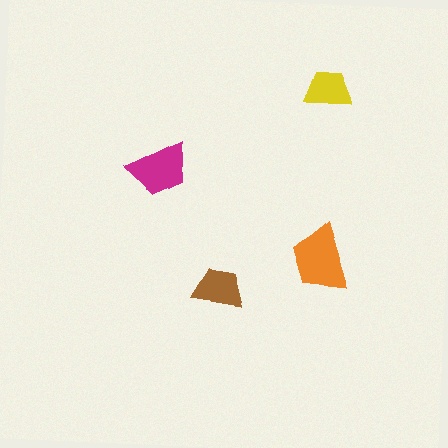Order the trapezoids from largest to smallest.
the orange one, the magenta one, the brown one, the yellow one.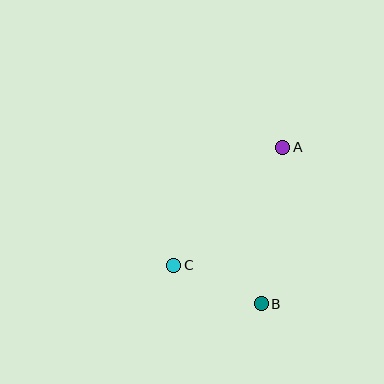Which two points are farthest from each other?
Points A and C are farthest from each other.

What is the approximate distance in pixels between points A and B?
The distance between A and B is approximately 158 pixels.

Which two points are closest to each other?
Points B and C are closest to each other.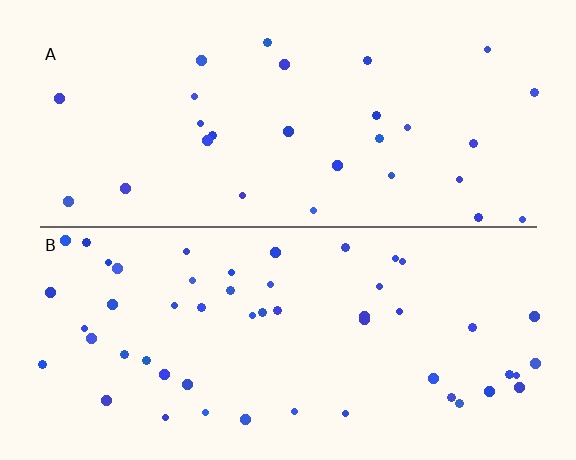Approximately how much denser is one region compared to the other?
Approximately 1.8× — region B over region A.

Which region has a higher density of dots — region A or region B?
B (the bottom).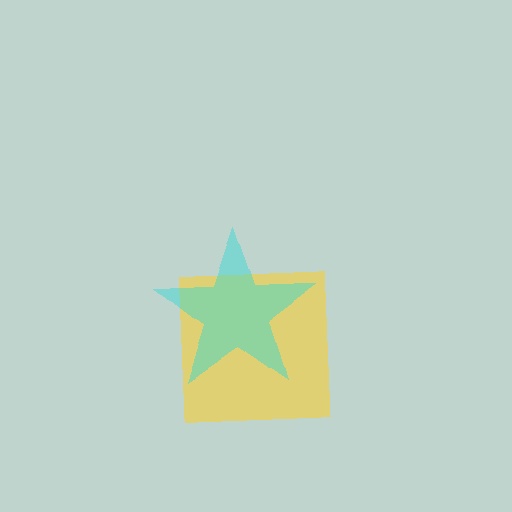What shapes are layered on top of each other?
The layered shapes are: a yellow square, a cyan star.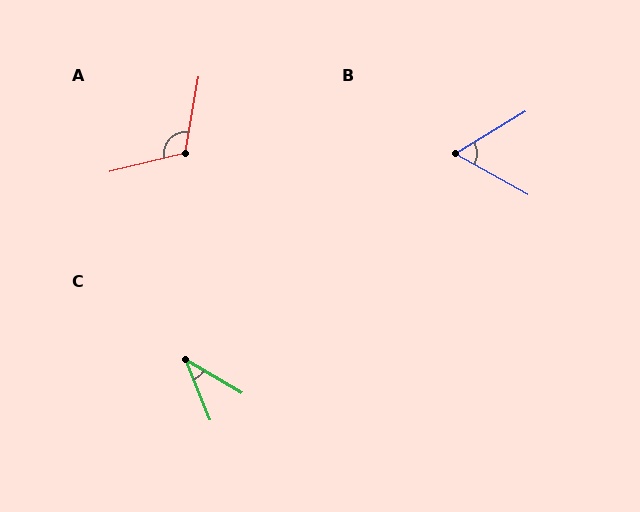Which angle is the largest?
A, at approximately 114 degrees.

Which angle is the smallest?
C, at approximately 37 degrees.